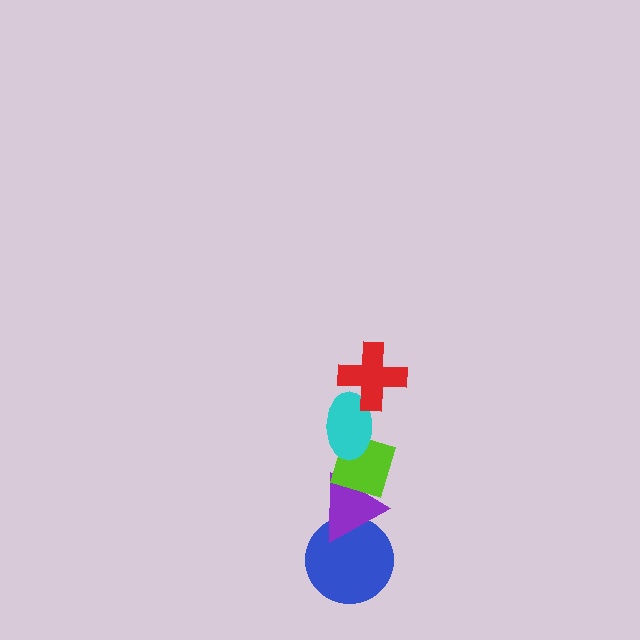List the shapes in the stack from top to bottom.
From top to bottom: the red cross, the cyan ellipse, the lime diamond, the purple triangle, the blue circle.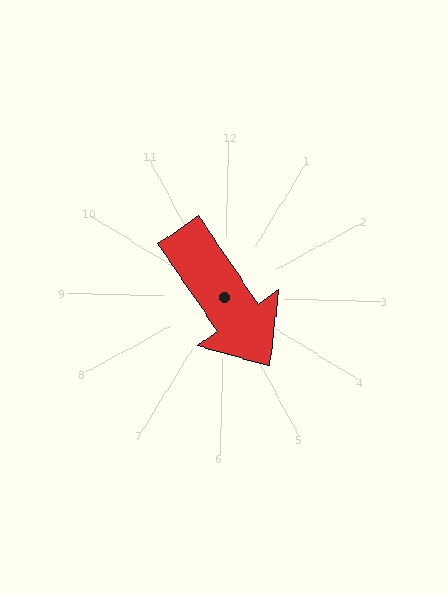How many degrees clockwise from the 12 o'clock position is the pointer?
Approximately 144 degrees.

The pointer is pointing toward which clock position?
Roughly 5 o'clock.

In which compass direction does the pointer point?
Southeast.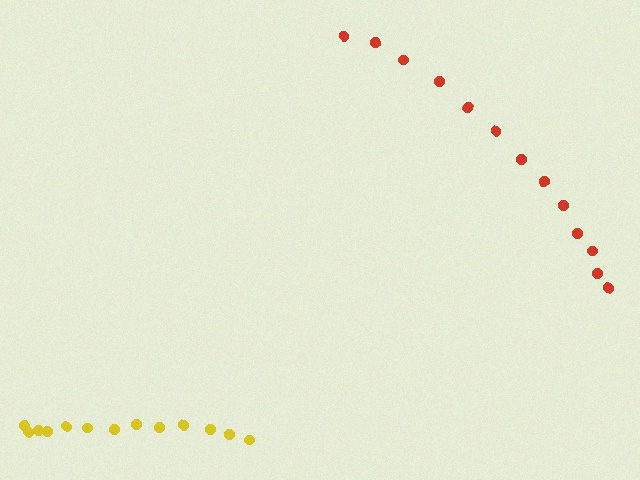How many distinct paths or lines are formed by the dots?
There are 2 distinct paths.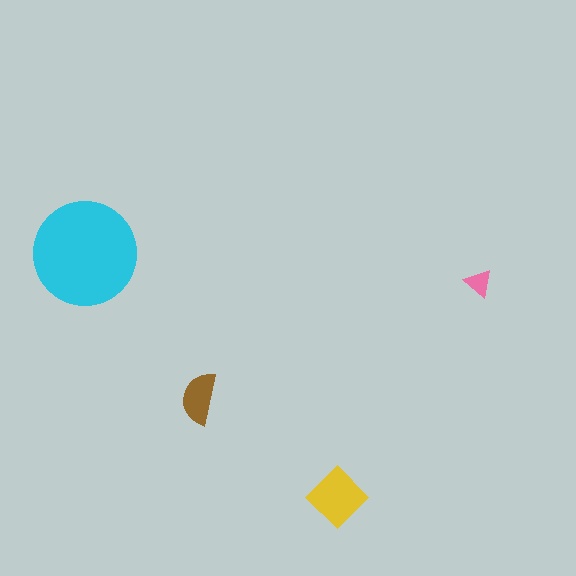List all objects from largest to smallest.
The cyan circle, the yellow diamond, the brown semicircle, the pink triangle.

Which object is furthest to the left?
The cyan circle is leftmost.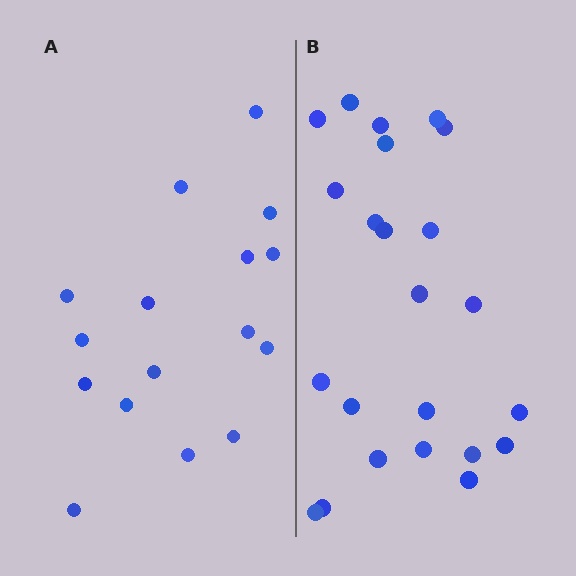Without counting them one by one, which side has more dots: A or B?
Region B (the right region) has more dots.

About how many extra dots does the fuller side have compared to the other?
Region B has roughly 8 or so more dots than region A.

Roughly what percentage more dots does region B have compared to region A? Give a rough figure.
About 45% more.